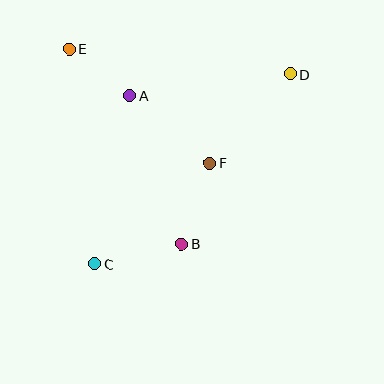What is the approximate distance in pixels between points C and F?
The distance between C and F is approximately 153 pixels.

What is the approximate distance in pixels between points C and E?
The distance between C and E is approximately 217 pixels.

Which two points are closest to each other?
Points A and E are closest to each other.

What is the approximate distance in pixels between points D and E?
The distance between D and E is approximately 223 pixels.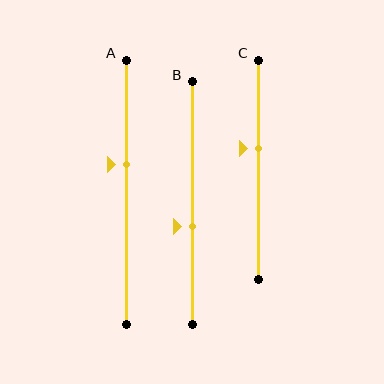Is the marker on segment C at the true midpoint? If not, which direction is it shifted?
No, the marker on segment C is shifted upward by about 10% of the segment length.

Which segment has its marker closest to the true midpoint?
Segment B has its marker closest to the true midpoint.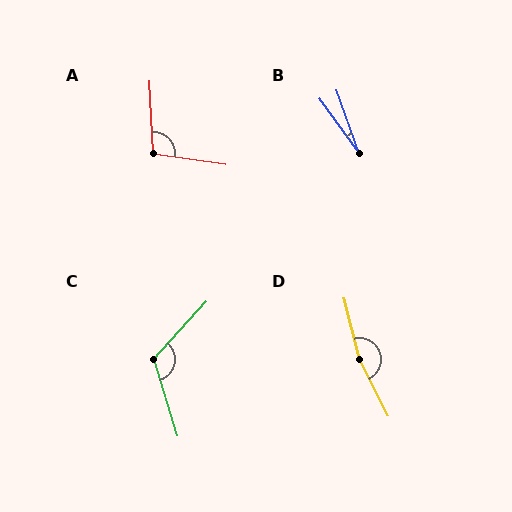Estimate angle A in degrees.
Approximately 101 degrees.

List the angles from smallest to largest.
B (16°), A (101°), C (121°), D (167°).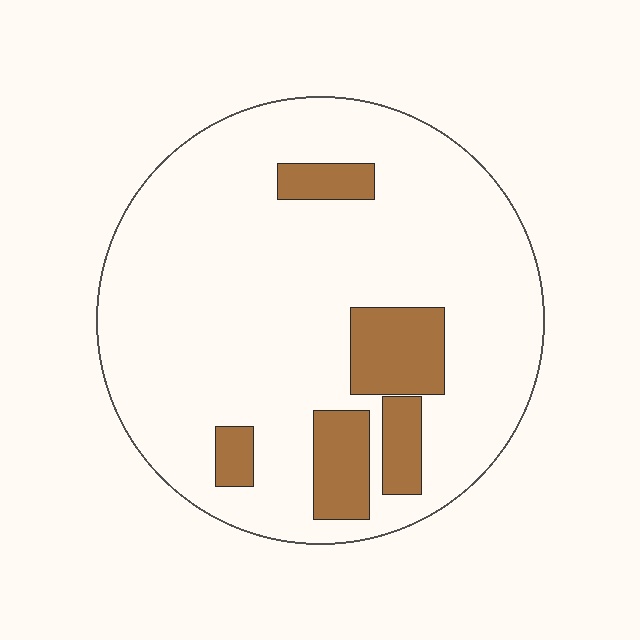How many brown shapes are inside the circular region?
5.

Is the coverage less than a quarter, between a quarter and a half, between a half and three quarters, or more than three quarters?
Less than a quarter.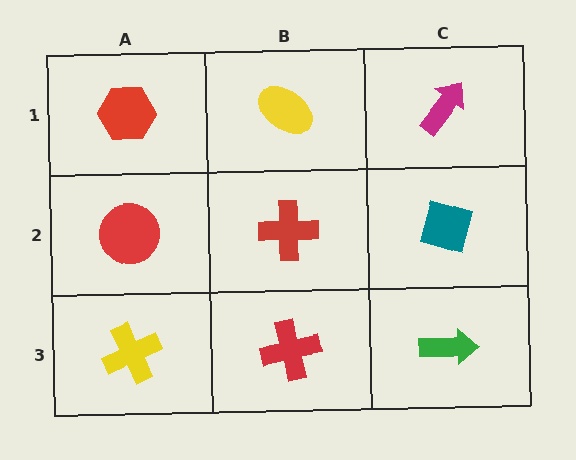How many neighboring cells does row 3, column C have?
2.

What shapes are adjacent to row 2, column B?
A yellow ellipse (row 1, column B), a red cross (row 3, column B), a red circle (row 2, column A), a teal diamond (row 2, column C).